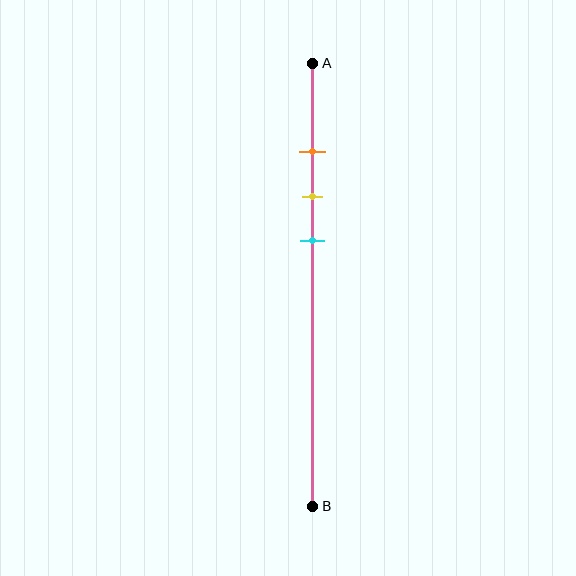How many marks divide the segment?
There are 3 marks dividing the segment.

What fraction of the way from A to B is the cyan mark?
The cyan mark is approximately 40% (0.4) of the way from A to B.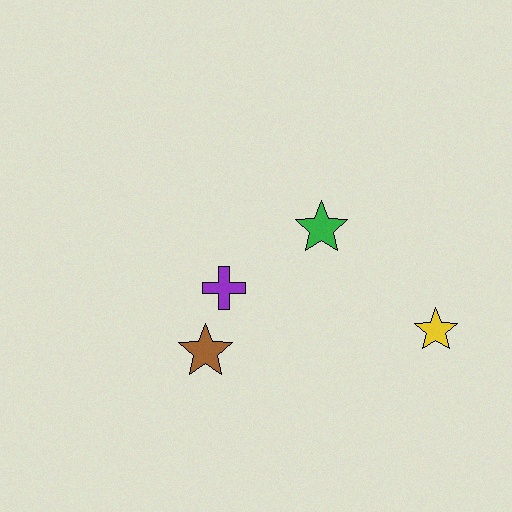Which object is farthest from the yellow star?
The brown star is farthest from the yellow star.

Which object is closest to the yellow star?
The green star is closest to the yellow star.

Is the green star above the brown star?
Yes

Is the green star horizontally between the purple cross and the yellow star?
Yes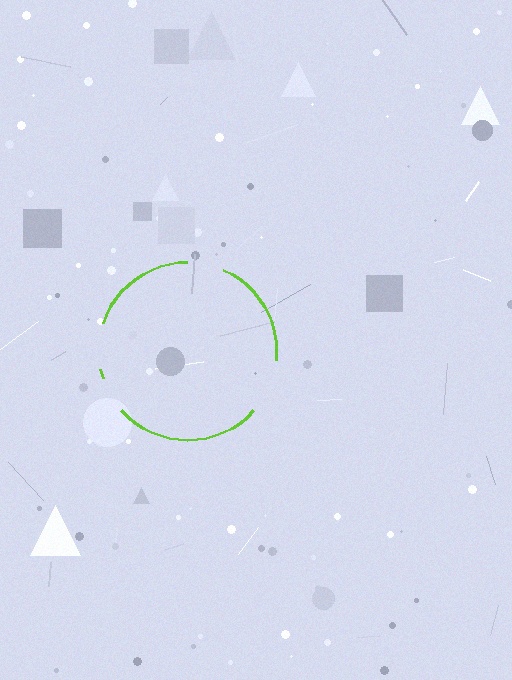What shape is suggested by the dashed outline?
The dashed outline suggests a circle.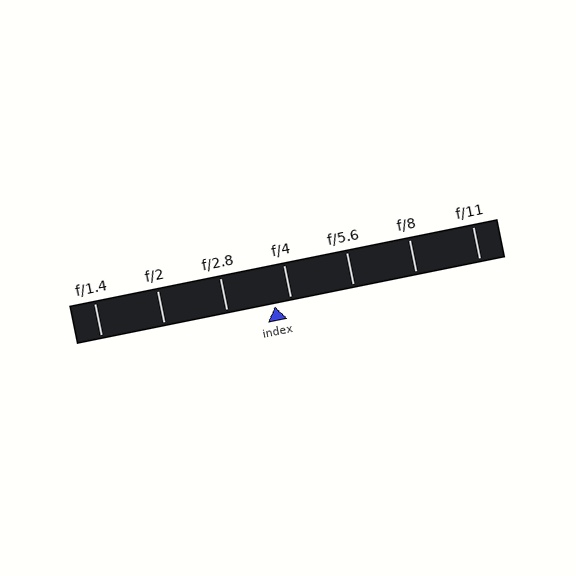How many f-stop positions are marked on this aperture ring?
There are 7 f-stop positions marked.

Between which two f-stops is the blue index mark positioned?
The index mark is between f/2.8 and f/4.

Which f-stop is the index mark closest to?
The index mark is closest to f/4.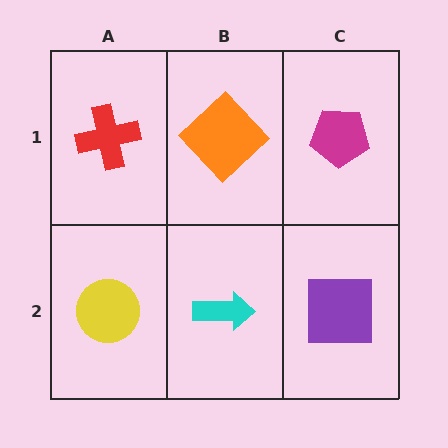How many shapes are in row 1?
3 shapes.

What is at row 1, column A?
A red cross.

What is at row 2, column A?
A yellow circle.